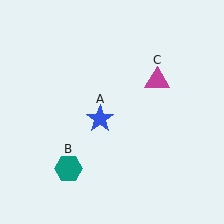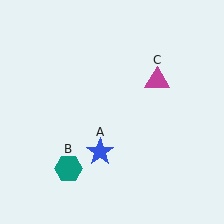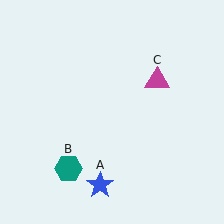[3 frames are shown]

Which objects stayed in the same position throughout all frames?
Teal hexagon (object B) and magenta triangle (object C) remained stationary.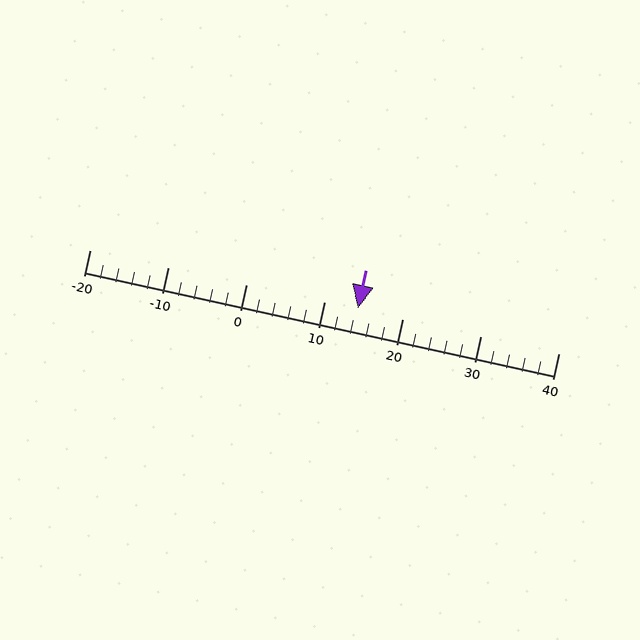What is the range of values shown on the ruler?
The ruler shows values from -20 to 40.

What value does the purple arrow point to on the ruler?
The purple arrow points to approximately 14.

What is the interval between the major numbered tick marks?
The major tick marks are spaced 10 units apart.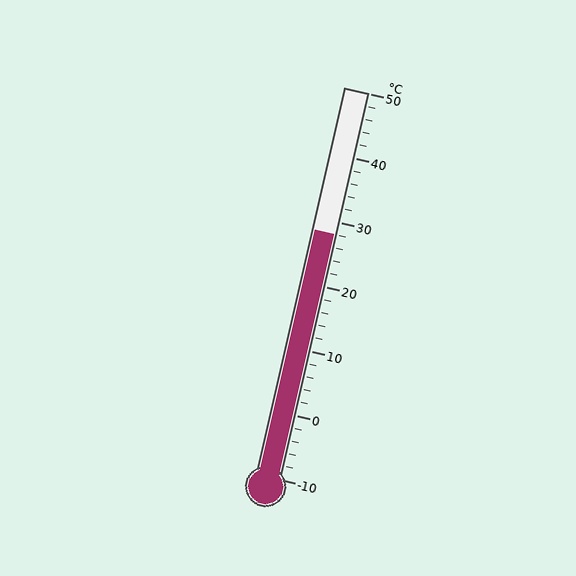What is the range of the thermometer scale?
The thermometer scale ranges from -10°C to 50°C.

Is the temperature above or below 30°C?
The temperature is below 30°C.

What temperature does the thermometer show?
The thermometer shows approximately 28°C.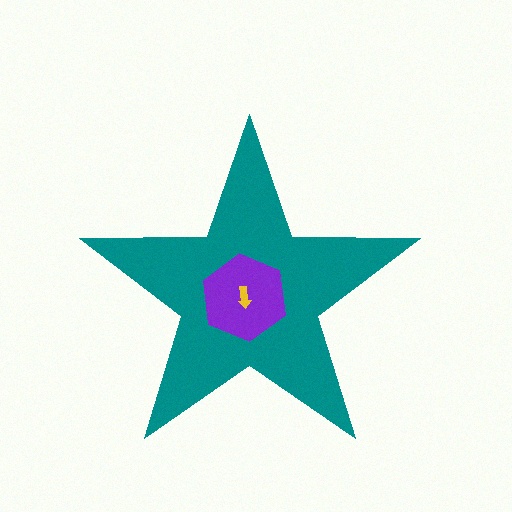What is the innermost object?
The yellow arrow.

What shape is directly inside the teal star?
The purple hexagon.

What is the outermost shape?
The teal star.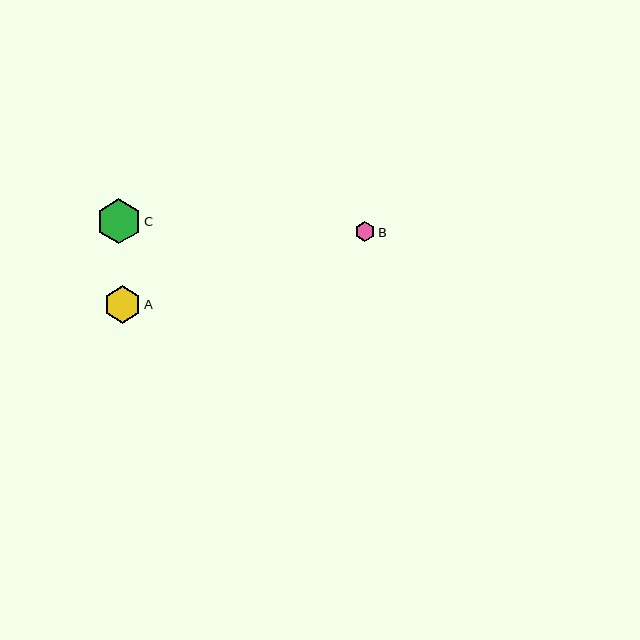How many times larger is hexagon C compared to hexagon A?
Hexagon C is approximately 1.2 times the size of hexagon A.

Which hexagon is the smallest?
Hexagon B is the smallest with a size of approximately 20 pixels.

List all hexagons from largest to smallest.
From largest to smallest: C, A, B.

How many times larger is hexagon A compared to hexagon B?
Hexagon A is approximately 1.9 times the size of hexagon B.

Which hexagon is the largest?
Hexagon C is the largest with a size of approximately 45 pixels.